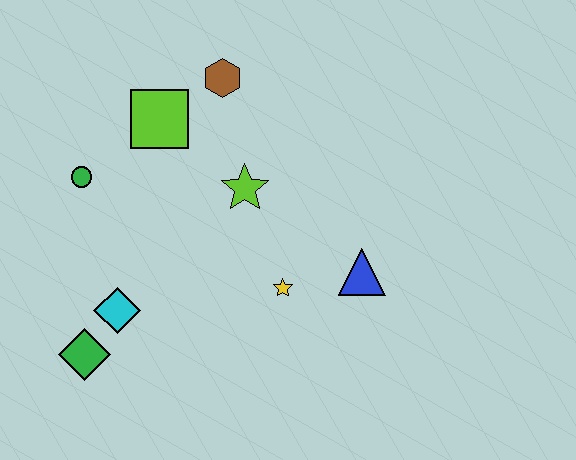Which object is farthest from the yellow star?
The green circle is farthest from the yellow star.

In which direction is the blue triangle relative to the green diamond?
The blue triangle is to the right of the green diamond.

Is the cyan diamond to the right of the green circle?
Yes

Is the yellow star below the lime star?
Yes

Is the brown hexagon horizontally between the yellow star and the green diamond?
Yes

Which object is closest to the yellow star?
The blue triangle is closest to the yellow star.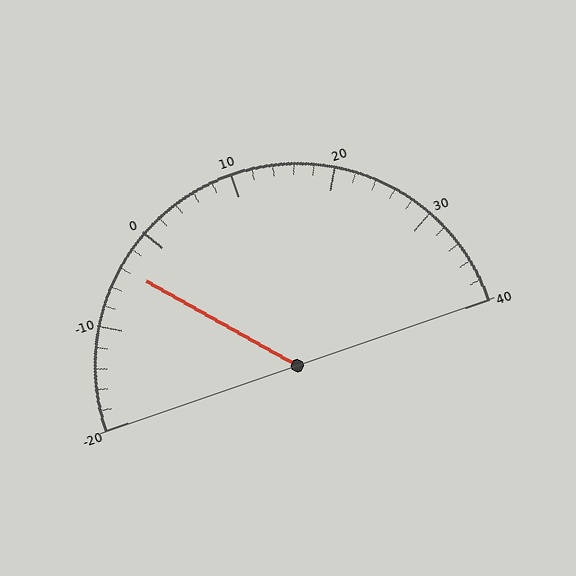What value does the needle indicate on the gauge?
The needle indicates approximately -4.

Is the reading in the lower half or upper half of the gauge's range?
The reading is in the lower half of the range (-20 to 40).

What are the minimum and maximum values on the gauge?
The gauge ranges from -20 to 40.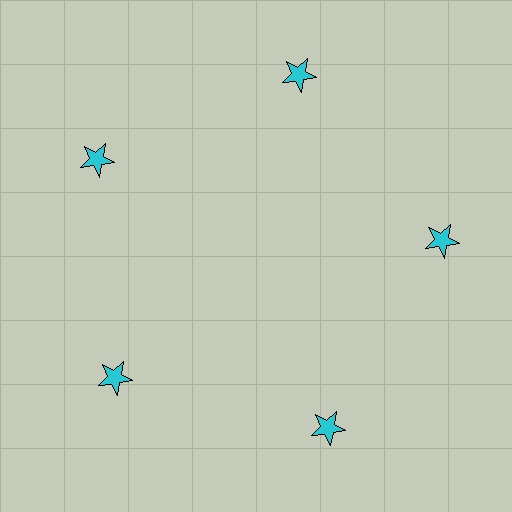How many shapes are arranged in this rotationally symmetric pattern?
There are 5 shapes, arranged in 5 groups of 1.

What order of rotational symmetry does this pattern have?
This pattern has 5-fold rotational symmetry.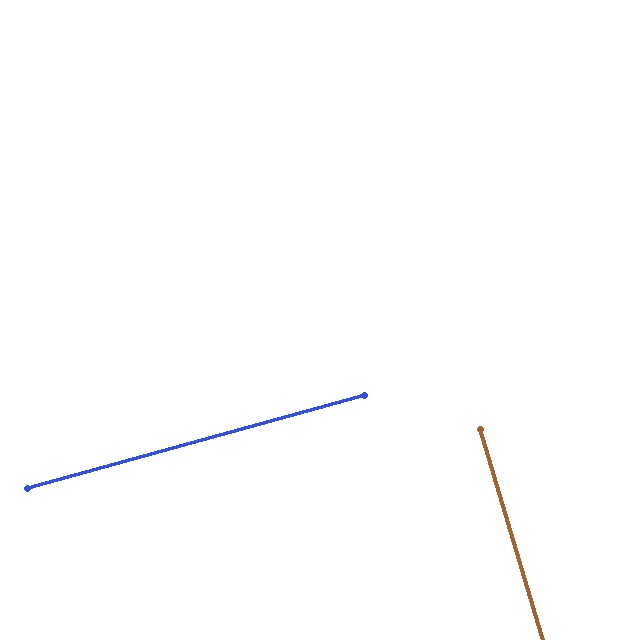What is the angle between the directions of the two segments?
Approximately 89 degrees.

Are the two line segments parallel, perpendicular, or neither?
Perpendicular — they meet at approximately 89°.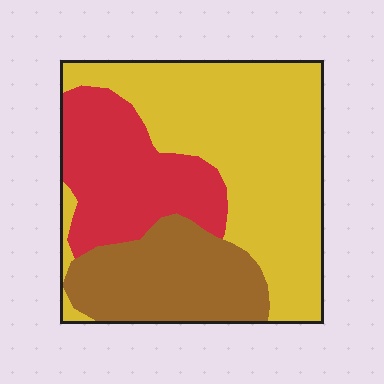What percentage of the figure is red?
Red takes up about one quarter (1/4) of the figure.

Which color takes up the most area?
Yellow, at roughly 50%.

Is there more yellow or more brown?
Yellow.